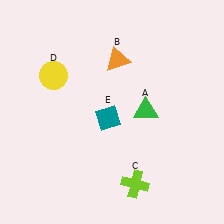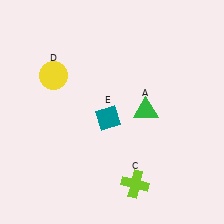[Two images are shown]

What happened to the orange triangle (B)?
The orange triangle (B) was removed in Image 2. It was in the top-right area of Image 1.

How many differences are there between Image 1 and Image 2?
There is 1 difference between the two images.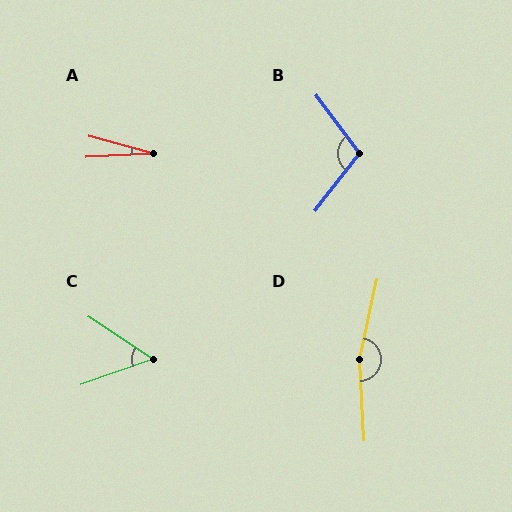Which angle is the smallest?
A, at approximately 18 degrees.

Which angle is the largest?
D, at approximately 165 degrees.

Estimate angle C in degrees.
Approximately 53 degrees.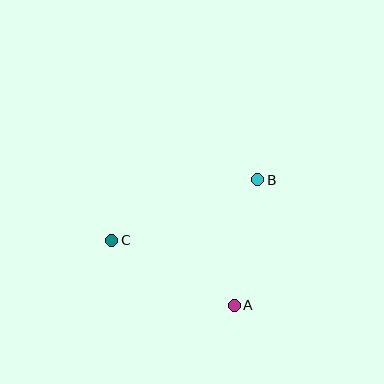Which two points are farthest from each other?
Points B and C are farthest from each other.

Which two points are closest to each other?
Points A and B are closest to each other.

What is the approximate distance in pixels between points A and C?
The distance between A and C is approximately 139 pixels.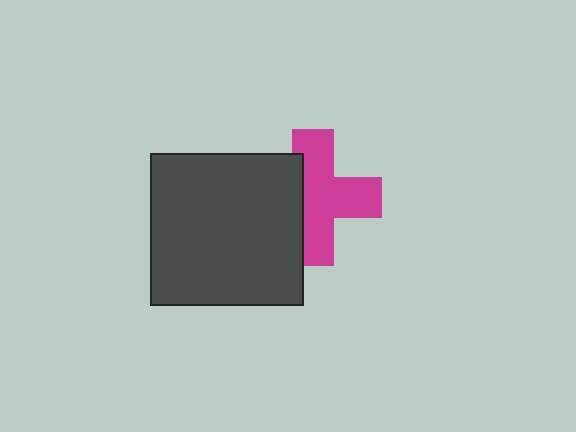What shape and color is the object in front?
The object in front is a dark gray square.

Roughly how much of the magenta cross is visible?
Most of it is visible (roughly 66%).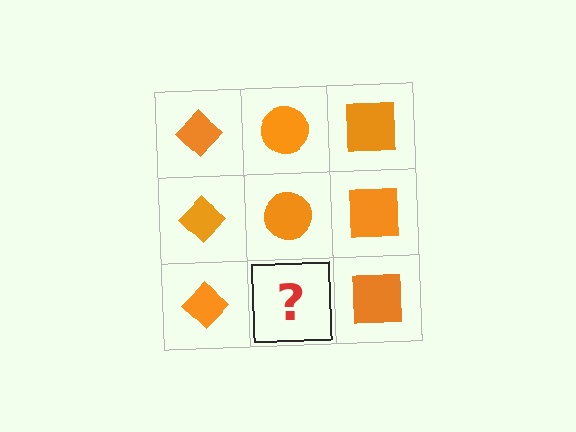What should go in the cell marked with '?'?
The missing cell should contain an orange circle.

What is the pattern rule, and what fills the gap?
The rule is that each column has a consistent shape. The gap should be filled with an orange circle.